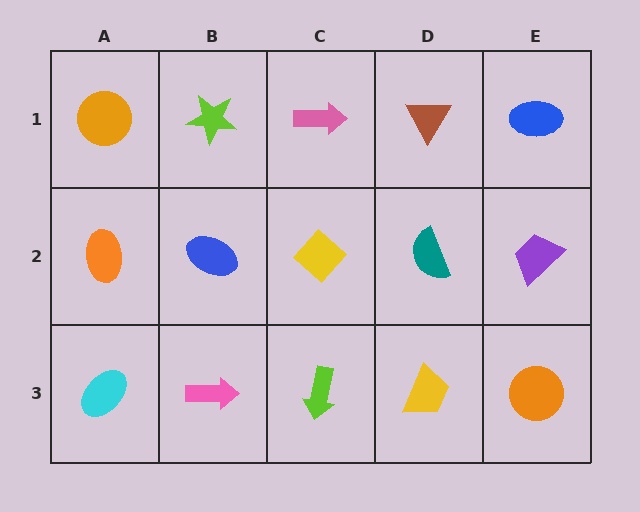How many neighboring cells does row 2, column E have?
3.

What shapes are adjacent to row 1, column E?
A purple trapezoid (row 2, column E), a brown triangle (row 1, column D).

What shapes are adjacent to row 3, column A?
An orange ellipse (row 2, column A), a pink arrow (row 3, column B).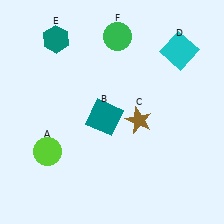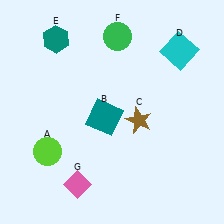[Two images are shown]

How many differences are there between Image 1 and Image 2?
There is 1 difference between the two images.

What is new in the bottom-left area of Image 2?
A pink diamond (G) was added in the bottom-left area of Image 2.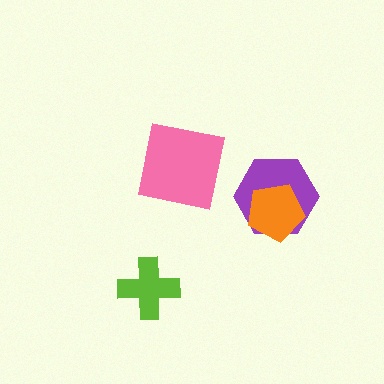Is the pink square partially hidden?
No, no other shape covers it.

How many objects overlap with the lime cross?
0 objects overlap with the lime cross.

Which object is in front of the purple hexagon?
The orange pentagon is in front of the purple hexagon.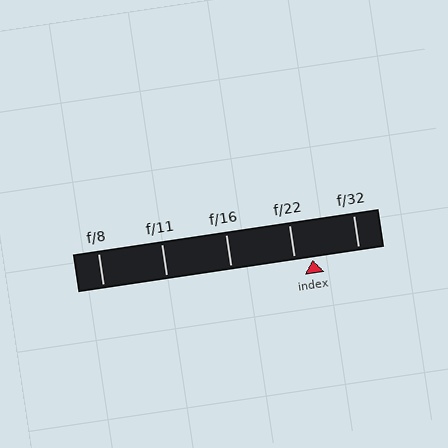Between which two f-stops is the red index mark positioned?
The index mark is between f/22 and f/32.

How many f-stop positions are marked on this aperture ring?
There are 5 f-stop positions marked.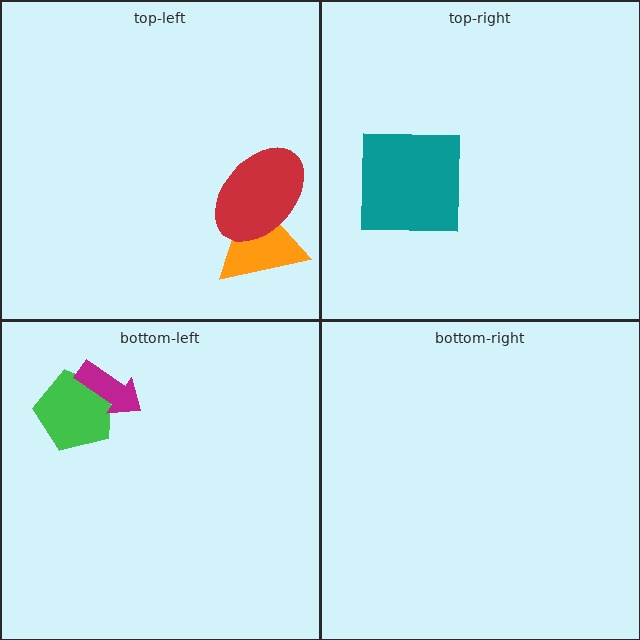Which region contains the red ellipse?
The top-left region.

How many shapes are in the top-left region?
2.